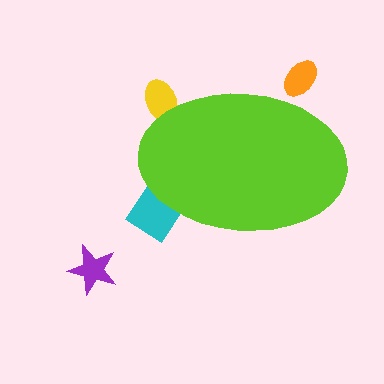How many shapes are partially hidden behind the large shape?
3 shapes are partially hidden.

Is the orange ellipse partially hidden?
Yes, the orange ellipse is partially hidden behind the lime ellipse.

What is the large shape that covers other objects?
A lime ellipse.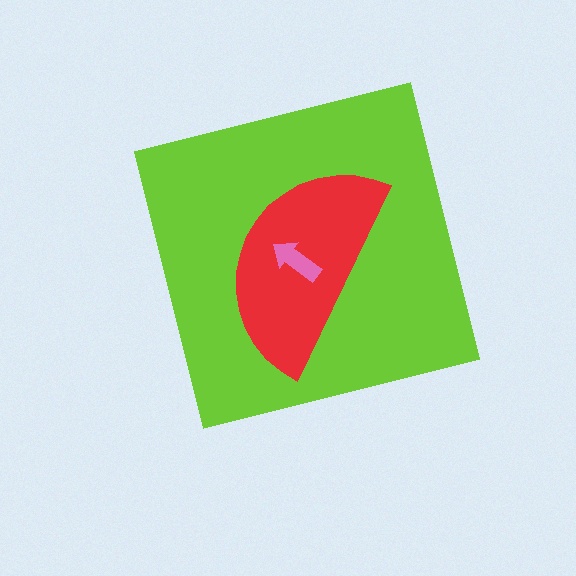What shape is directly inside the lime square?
The red semicircle.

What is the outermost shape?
The lime square.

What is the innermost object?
The pink arrow.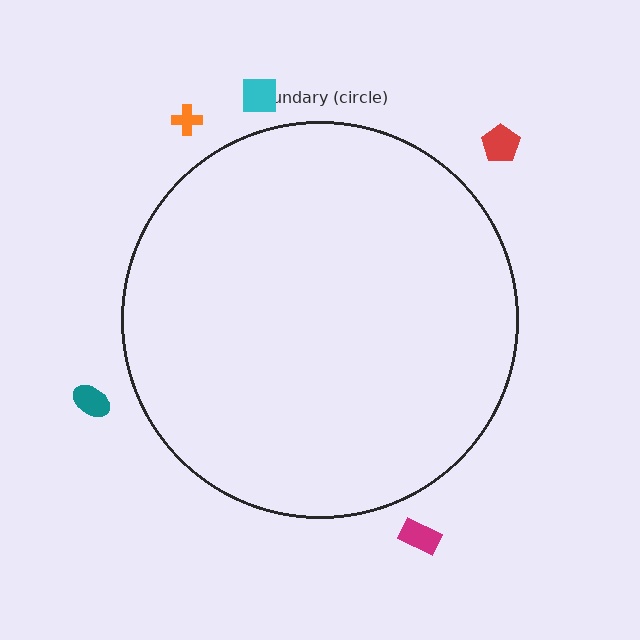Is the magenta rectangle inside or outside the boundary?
Outside.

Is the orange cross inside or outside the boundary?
Outside.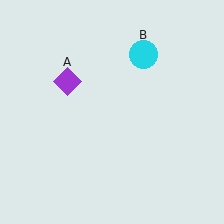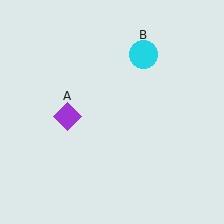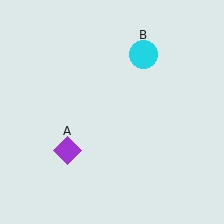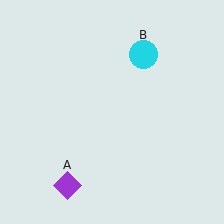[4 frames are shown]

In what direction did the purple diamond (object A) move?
The purple diamond (object A) moved down.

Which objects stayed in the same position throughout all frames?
Cyan circle (object B) remained stationary.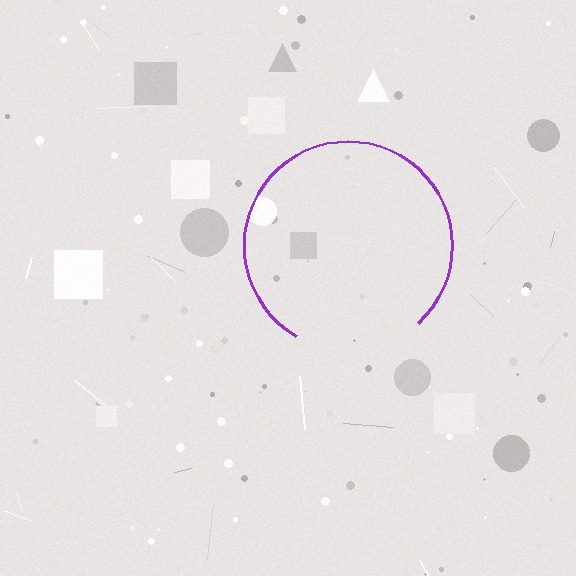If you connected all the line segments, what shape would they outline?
They would outline a circle.